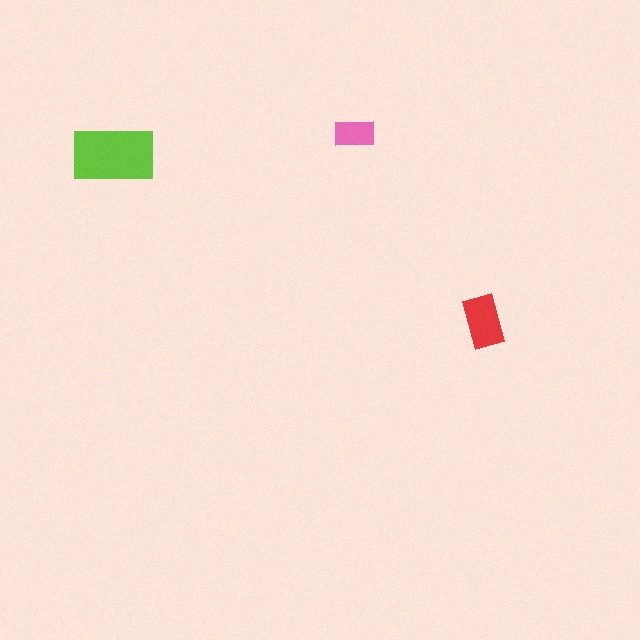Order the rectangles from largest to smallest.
the lime one, the red one, the pink one.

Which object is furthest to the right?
The red rectangle is rightmost.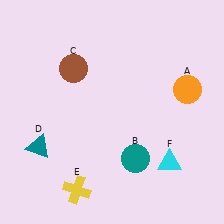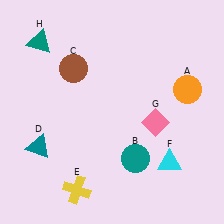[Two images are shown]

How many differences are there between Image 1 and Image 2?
There are 2 differences between the two images.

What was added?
A pink diamond (G), a teal triangle (H) were added in Image 2.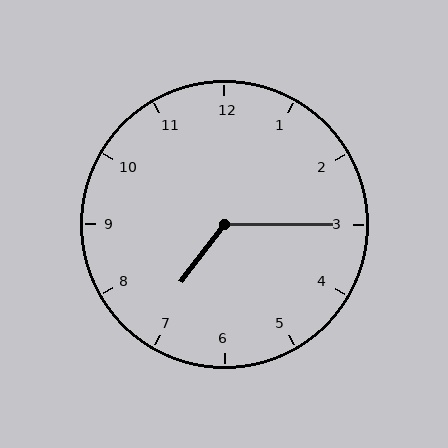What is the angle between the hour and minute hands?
Approximately 128 degrees.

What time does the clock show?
7:15.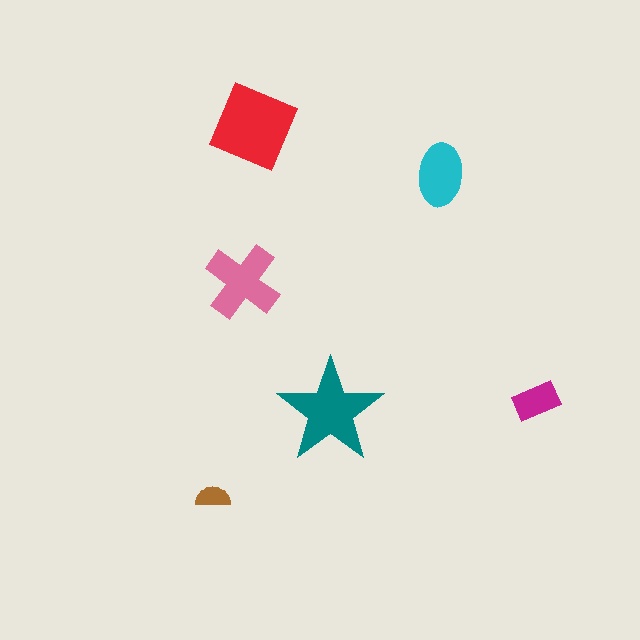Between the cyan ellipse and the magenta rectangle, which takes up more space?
The cyan ellipse.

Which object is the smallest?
The brown semicircle.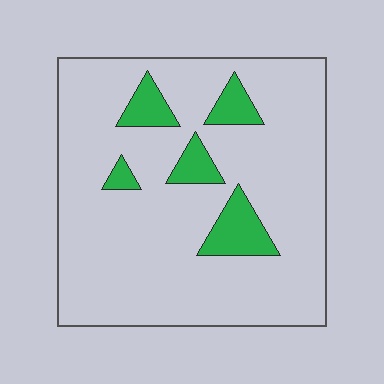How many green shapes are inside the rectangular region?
5.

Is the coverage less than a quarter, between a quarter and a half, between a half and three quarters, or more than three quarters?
Less than a quarter.